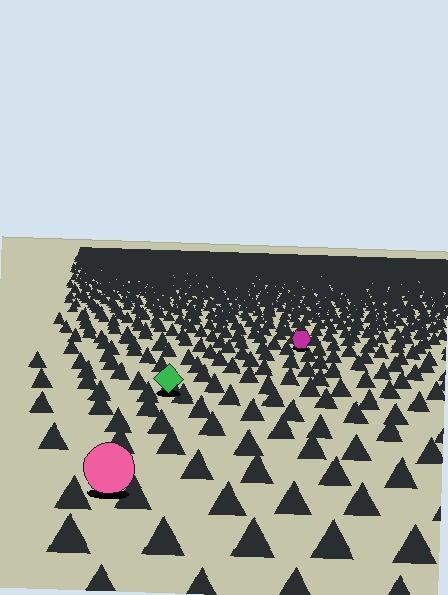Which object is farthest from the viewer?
The magenta hexagon is farthest from the viewer. It appears smaller and the ground texture around it is denser.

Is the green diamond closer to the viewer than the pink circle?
No. The pink circle is closer — you can tell from the texture gradient: the ground texture is coarser near it.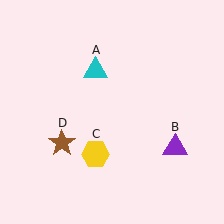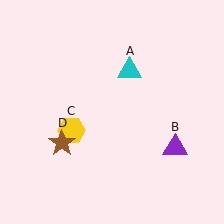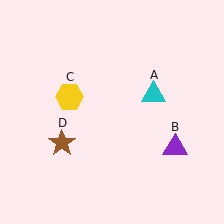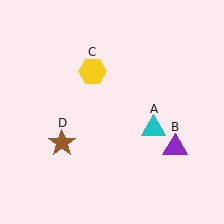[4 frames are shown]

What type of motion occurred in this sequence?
The cyan triangle (object A), yellow hexagon (object C) rotated clockwise around the center of the scene.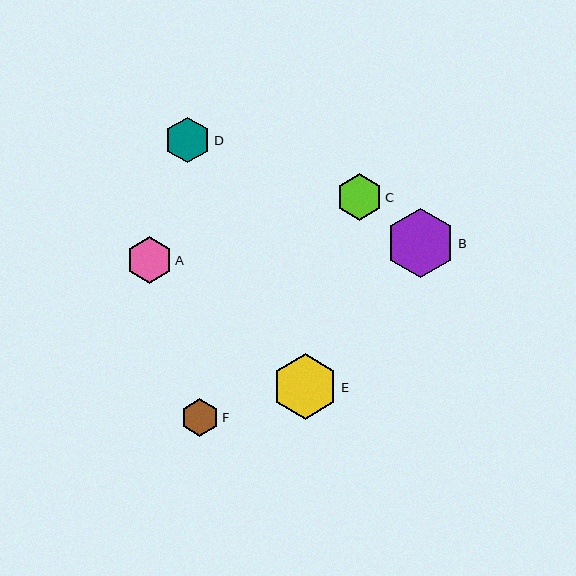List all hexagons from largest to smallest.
From largest to smallest: B, E, A, C, D, F.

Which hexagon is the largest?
Hexagon B is the largest with a size of approximately 70 pixels.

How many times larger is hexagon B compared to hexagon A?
Hexagon B is approximately 1.5 times the size of hexagon A.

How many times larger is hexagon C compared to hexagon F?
Hexagon C is approximately 1.2 times the size of hexagon F.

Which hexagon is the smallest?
Hexagon F is the smallest with a size of approximately 38 pixels.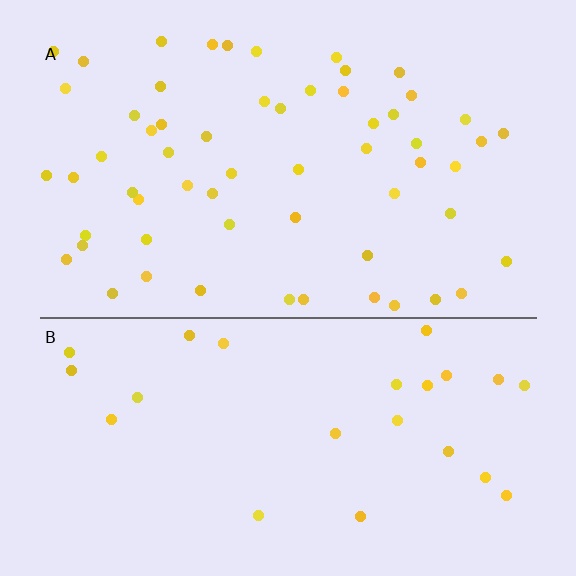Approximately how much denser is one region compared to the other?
Approximately 2.4× — region A over region B.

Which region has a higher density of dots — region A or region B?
A (the top).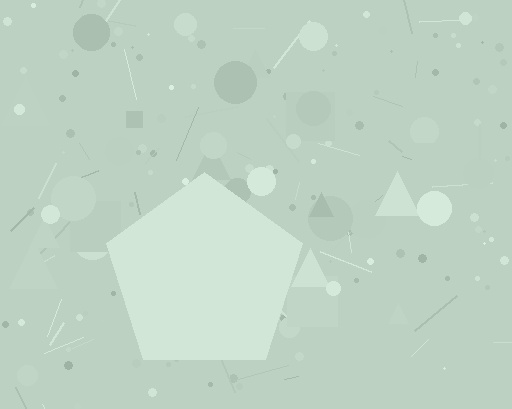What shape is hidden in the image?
A pentagon is hidden in the image.